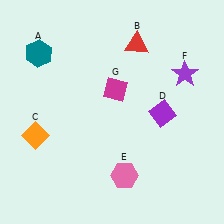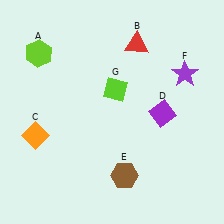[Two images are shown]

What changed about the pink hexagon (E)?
In Image 1, E is pink. In Image 2, it changed to brown.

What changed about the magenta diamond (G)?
In Image 1, G is magenta. In Image 2, it changed to lime.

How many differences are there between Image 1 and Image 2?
There are 3 differences between the two images.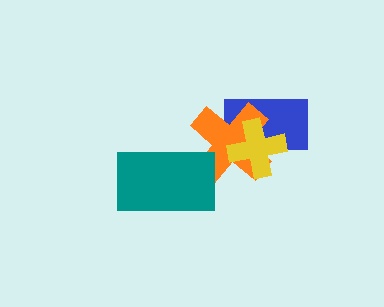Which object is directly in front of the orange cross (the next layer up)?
The yellow cross is directly in front of the orange cross.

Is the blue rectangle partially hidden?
Yes, it is partially covered by another shape.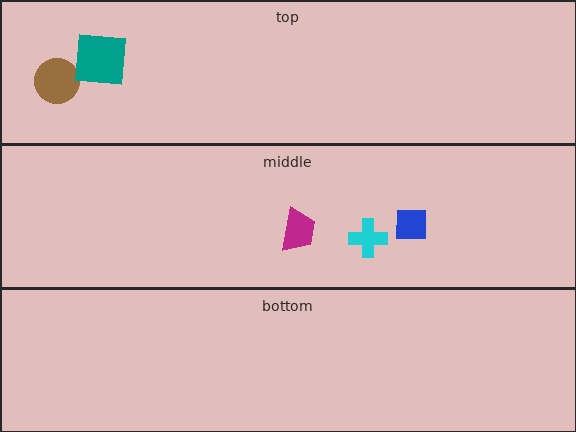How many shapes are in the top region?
2.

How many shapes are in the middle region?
3.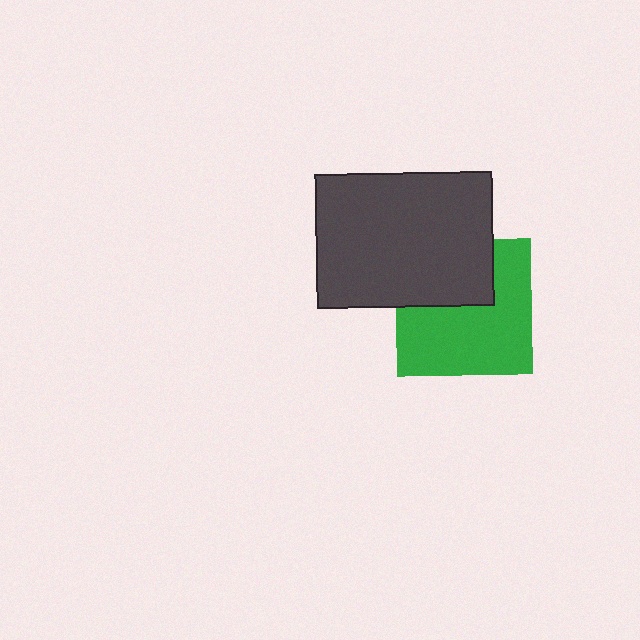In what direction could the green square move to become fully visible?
The green square could move down. That would shift it out from behind the dark gray rectangle entirely.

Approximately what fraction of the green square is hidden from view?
Roughly 37% of the green square is hidden behind the dark gray rectangle.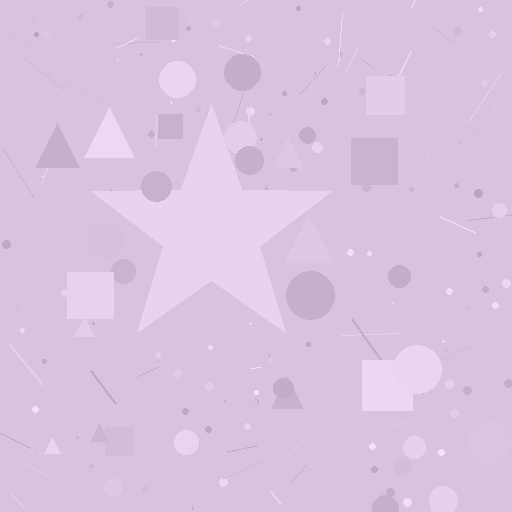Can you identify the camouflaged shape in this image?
The camouflaged shape is a star.